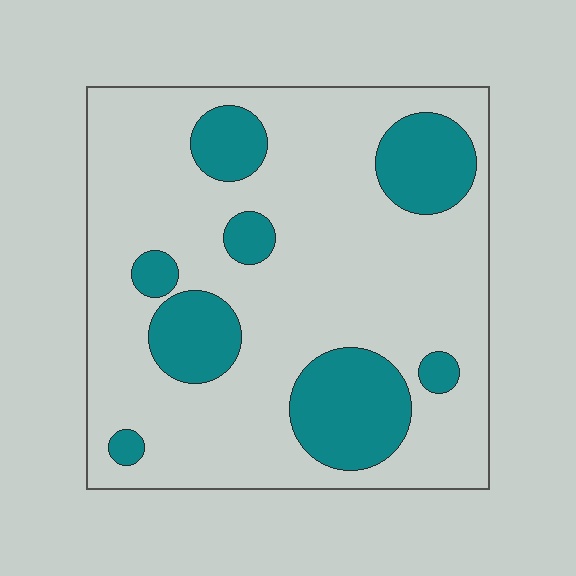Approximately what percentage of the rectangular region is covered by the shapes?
Approximately 25%.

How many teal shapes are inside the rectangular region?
8.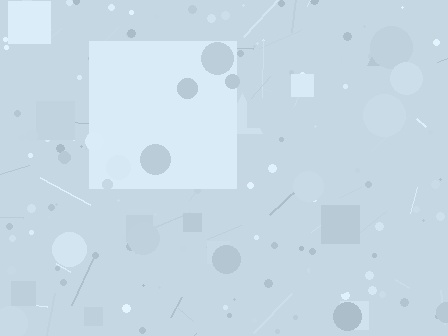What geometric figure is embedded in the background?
A square is embedded in the background.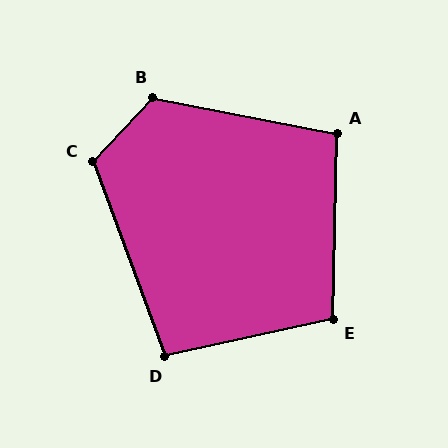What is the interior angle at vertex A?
Approximately 100 degrees (obtuse).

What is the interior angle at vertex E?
Approximately 104 degrees (obtuse).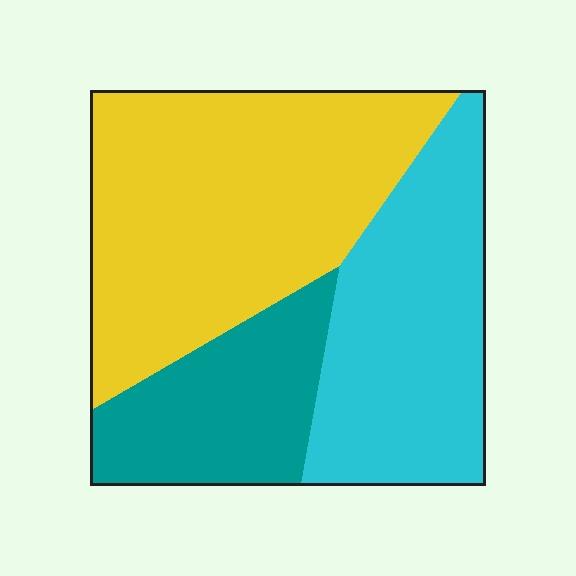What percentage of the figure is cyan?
Cyan takes up about one third (1/3) of the figure.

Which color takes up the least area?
Teal, at roughly 20%.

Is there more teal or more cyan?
Cyan.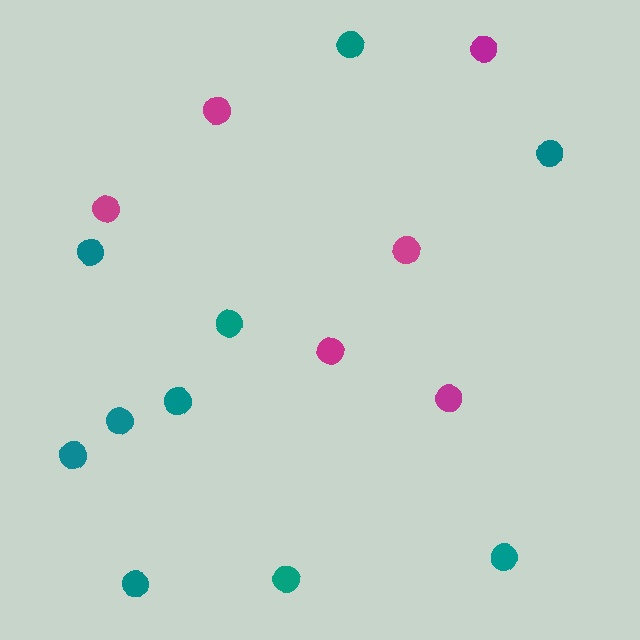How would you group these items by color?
There are 2 groups: one group of teal circles (10) and one group of magenta circles (6).